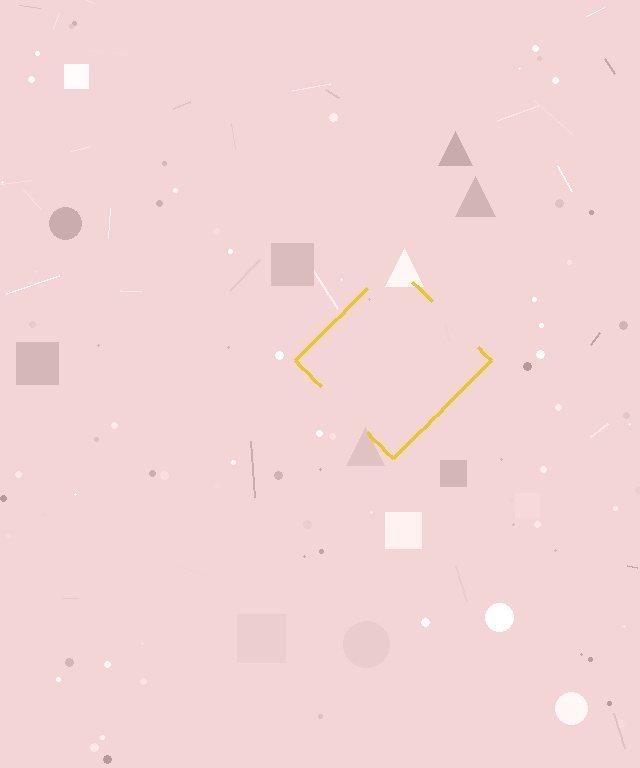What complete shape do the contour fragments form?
The contour fragments form a diamond.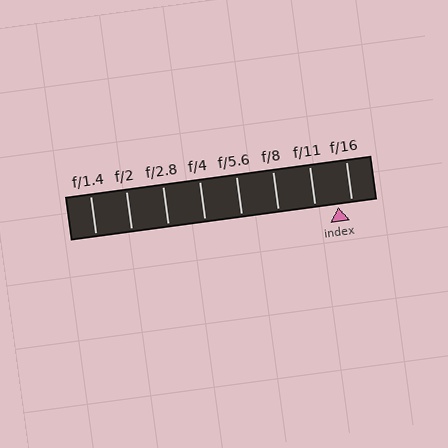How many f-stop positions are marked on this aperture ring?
There are 8 f-stop positions marked.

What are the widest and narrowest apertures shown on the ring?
The widest aperture shown is f/1.4 and the narrowest is f/16.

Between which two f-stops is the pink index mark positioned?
The index mark is between f/11 and f/16.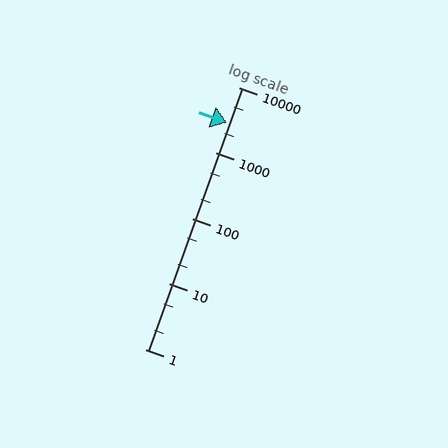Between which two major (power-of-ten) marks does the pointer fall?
The pointer is between 1000 and 10000.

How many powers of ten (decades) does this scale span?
The scale spans 4 decades, from 1 to 10000.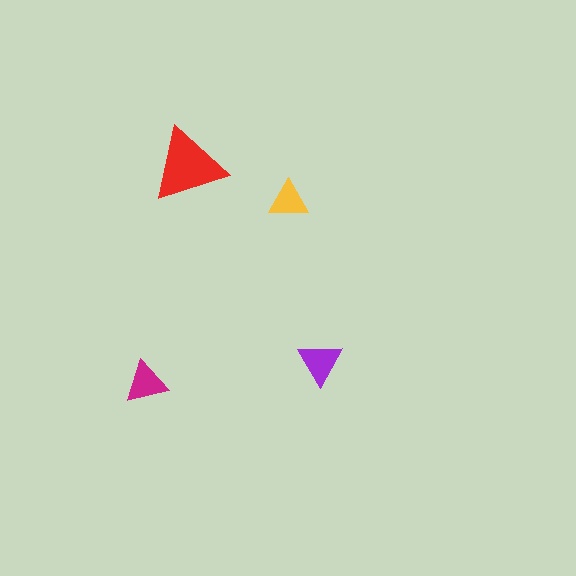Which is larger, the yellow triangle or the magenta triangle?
The magenta one.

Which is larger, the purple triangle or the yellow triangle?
The purple one.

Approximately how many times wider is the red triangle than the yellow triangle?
About 2 times wider.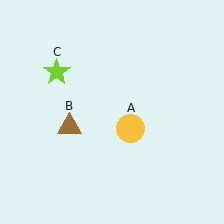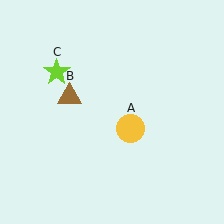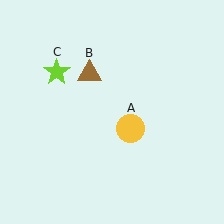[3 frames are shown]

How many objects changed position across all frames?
1 object changed position: brown triangle (object B).